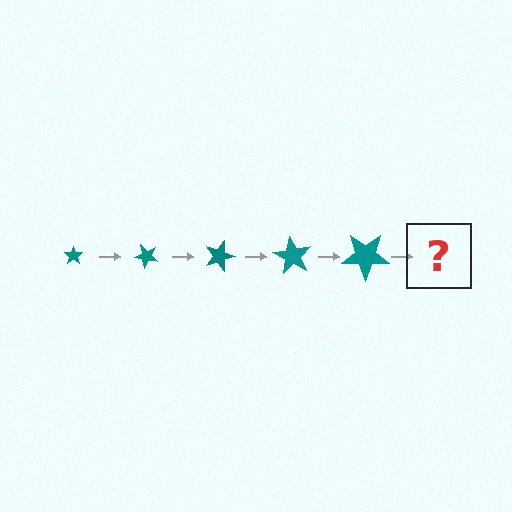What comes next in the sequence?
The next element should be a star, larger than the previous one and rotated 225 degrees from the start.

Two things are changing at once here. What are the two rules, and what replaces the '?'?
The two rules are that the star grows larger each step and it rotates 45 degrees each step. The '?' should be a star, larger than the previous one and rotated 225 degrees from the start.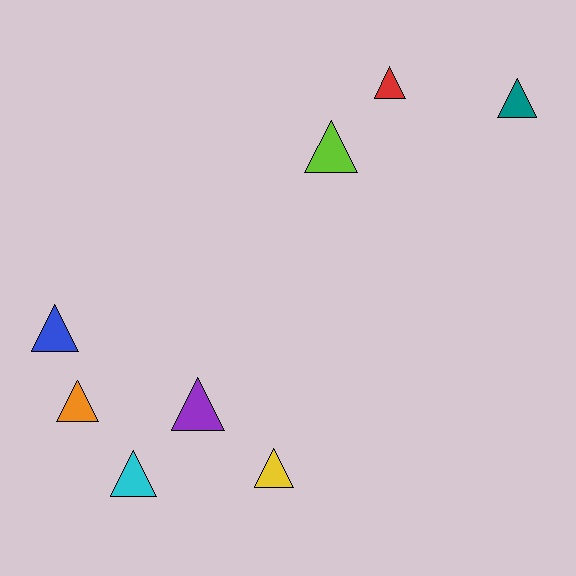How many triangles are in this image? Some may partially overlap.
There are 8 triangles.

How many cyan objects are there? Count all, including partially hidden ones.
There is 1 cyan object.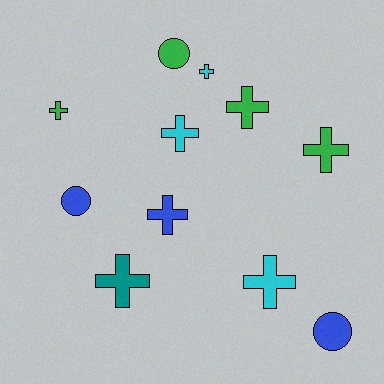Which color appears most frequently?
Green, with 4 objects.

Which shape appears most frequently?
Cross, with 8 objects.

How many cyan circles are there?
There are no cyan circles.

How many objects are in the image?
There are 11 objects.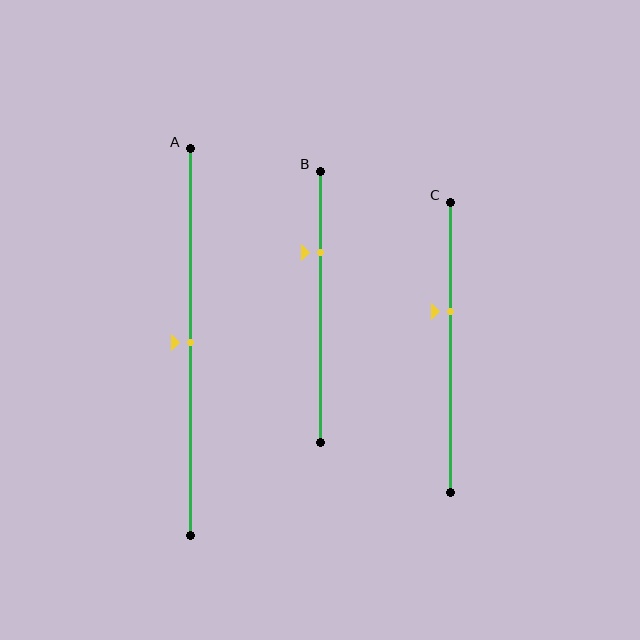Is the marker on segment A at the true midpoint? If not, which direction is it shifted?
Yes, the marker on segment A is at the true midpoint.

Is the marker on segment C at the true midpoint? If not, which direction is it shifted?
No, the marker on segment C is shifted upward by about 12% of the segment length.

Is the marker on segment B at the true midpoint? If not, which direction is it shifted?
No, the marker on segment B is shifted upward by about 20% of the segment length.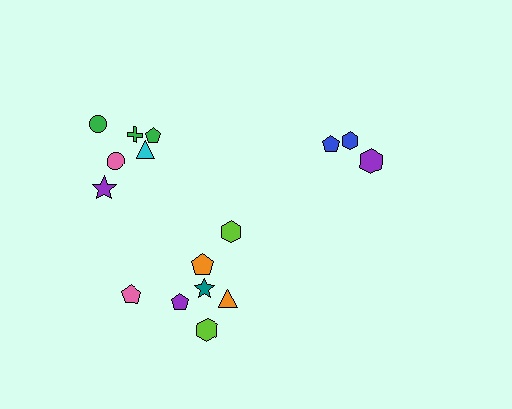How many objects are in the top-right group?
There are 3 objects.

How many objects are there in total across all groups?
There are 16 objects.